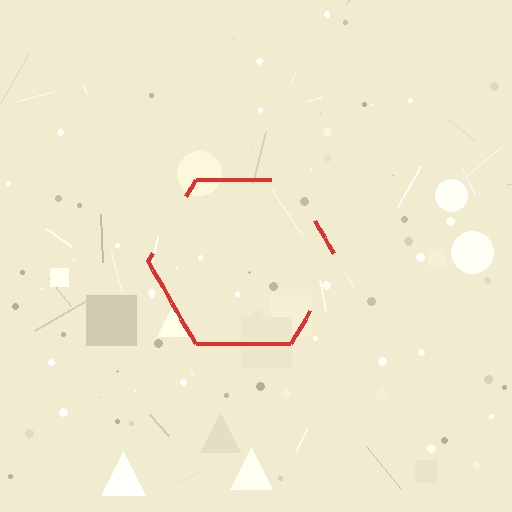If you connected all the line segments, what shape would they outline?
They would outline a hexagon.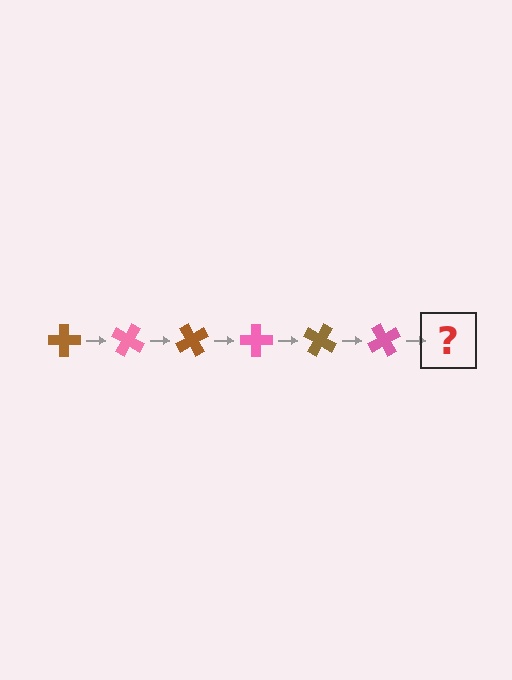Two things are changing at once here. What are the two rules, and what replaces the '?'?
The two rules are that it rotates 30 degrees each step and the color cycles through brown and pink. The '?' should be a brown cross, rotated 180 degrees from the start.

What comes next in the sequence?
The next element should be a brown cross, rotated 180 degrees from the start.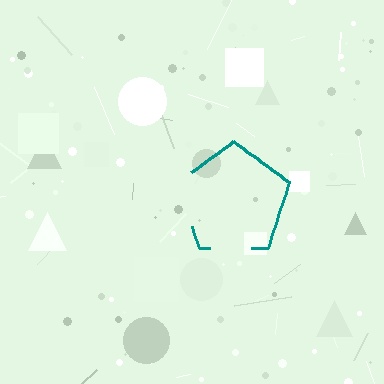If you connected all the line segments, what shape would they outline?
They would outline a pentagon.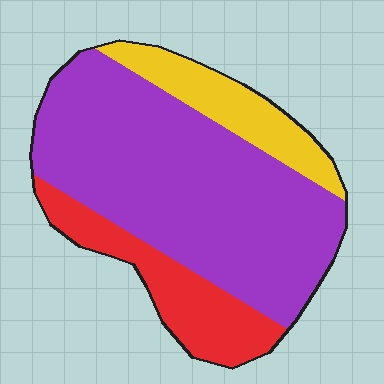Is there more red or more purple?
Purple.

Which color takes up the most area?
Purple, at roughly 65%.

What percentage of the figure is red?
Red covers roughly 20% of the figure.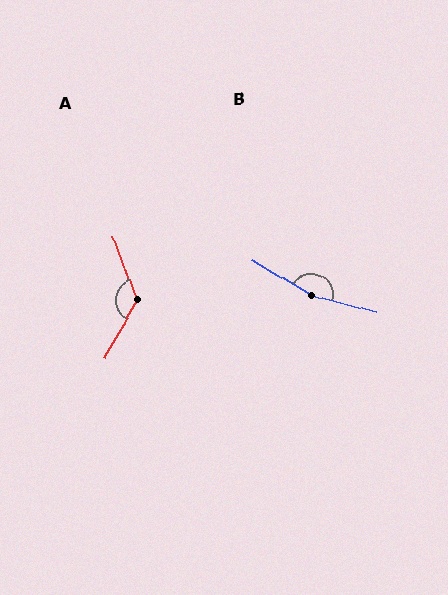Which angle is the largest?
B, at approximately 163 degrees.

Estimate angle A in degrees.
Approximately 130 degrees.